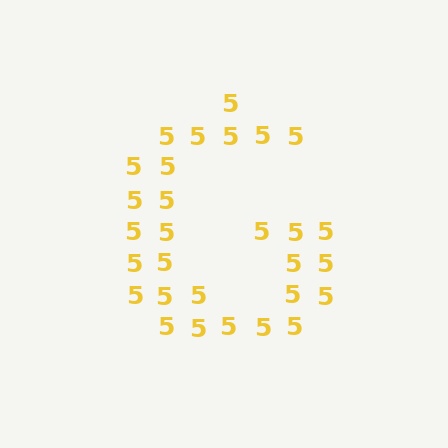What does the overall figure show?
The overall figure shows the letter G.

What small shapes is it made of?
It is made of small digit 5's.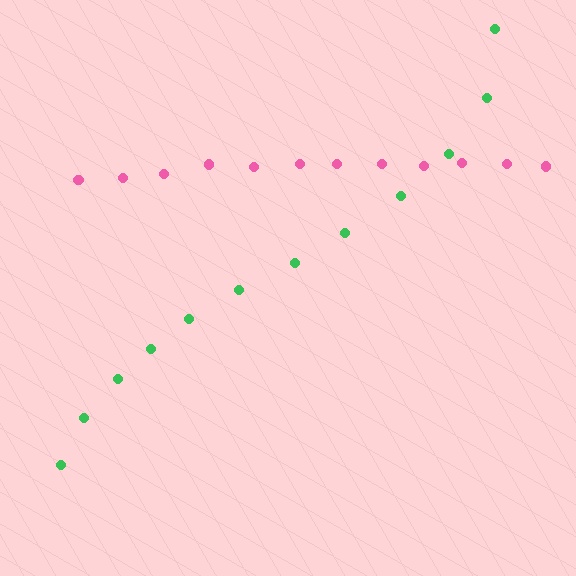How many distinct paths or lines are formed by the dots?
There are 2 distinct paths.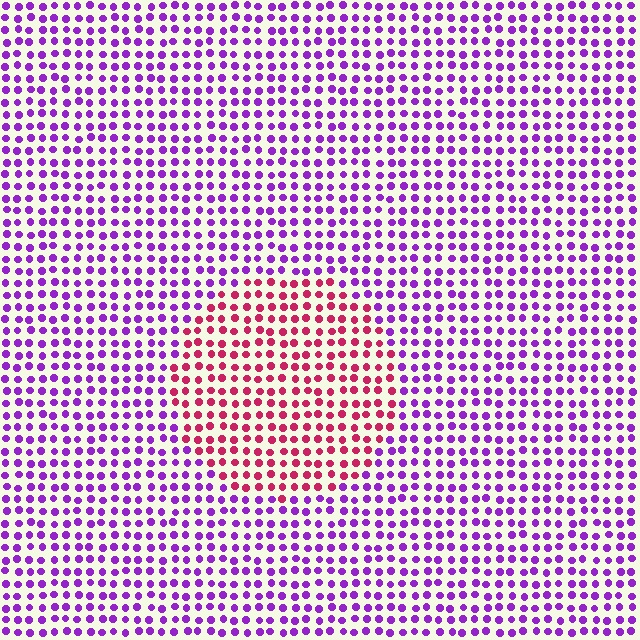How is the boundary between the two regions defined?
The boundary is defined purely by a slight shift in hue (about 56 degrees). Spacing, size, and orientation are identical on both sides.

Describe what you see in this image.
The image is filled with small purple elements in a uniform arrangement. A circle-shaped region is visible where the elements are tinted to a slightly different hue, forming a subtle color boundary.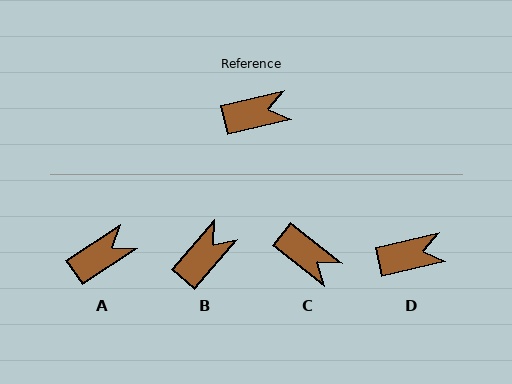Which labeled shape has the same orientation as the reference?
D.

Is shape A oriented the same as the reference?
No, it is off by about 21 degrees.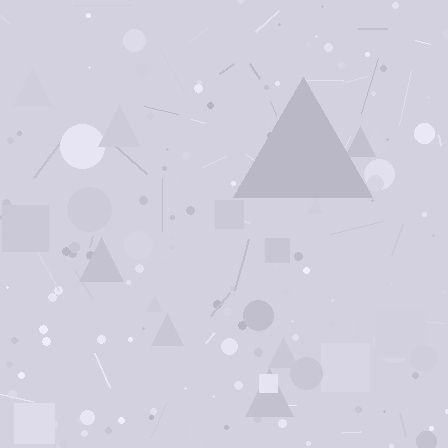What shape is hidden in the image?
A triangle is hidden in the image.